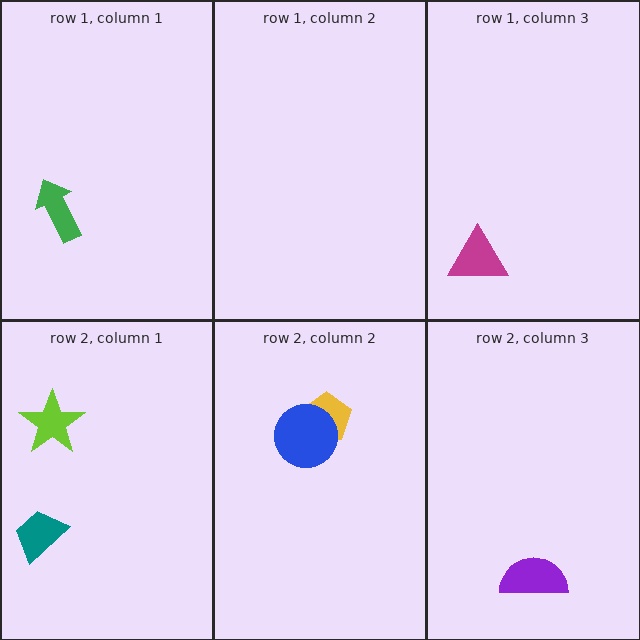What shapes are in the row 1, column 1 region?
The green arrow.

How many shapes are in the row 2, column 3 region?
1.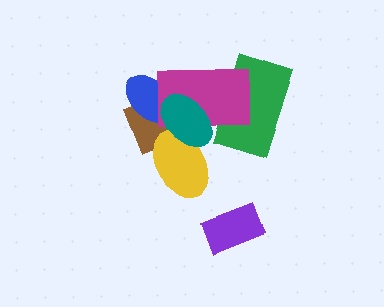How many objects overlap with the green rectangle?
2 objects overlap with the green rectangle.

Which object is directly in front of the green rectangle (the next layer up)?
The magenta rectangle is directly in front of the green rectangle.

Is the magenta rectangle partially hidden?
Yes, it is partially covered by another shape.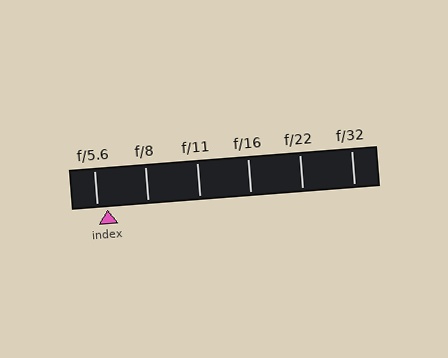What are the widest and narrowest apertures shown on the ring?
The widest aperture shown is f/5.6 and the narrowest is f/32.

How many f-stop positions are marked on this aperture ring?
There are 6 f-stop positions marked.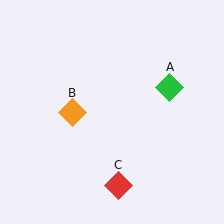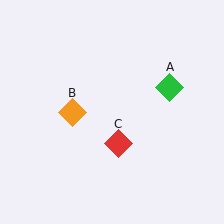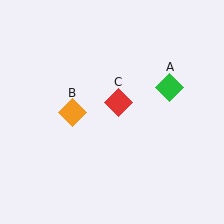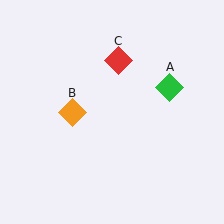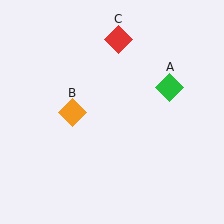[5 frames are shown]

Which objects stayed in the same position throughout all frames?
Green diamond (object A) and orange diamond (object B) remained stationary.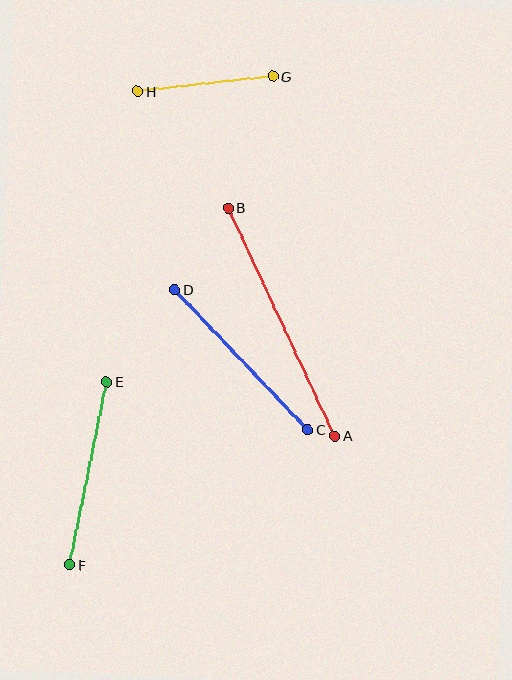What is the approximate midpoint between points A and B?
The midpoint is at approximately (281, 322) pixels.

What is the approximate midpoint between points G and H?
The midpoint is at approximately (205, 84) pixels.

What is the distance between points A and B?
The distance is approximately 252 pixels.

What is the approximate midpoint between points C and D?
The midpoint is at approximately (241, 360) pixels.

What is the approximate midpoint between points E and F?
The midpoint is at approximately (88, 473) pixels.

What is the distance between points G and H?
The distance is approximately 136 pixels.